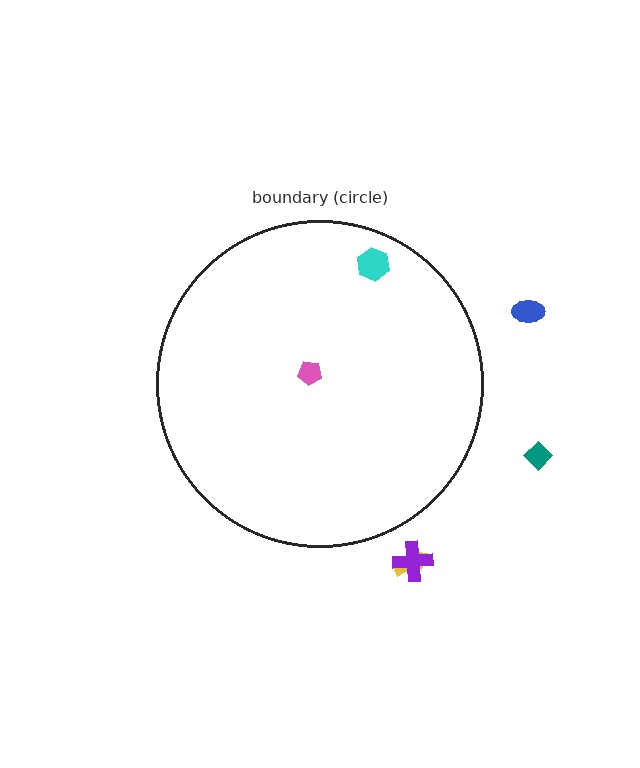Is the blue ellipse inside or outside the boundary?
Outside.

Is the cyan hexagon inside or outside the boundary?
Inside.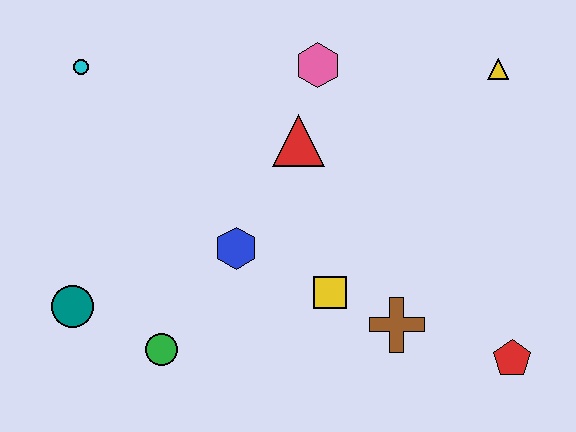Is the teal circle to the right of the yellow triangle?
No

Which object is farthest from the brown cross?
The cyan circle is farthest from the brown cross.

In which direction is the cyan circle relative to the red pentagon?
The cyan circle is to the left of the red pentagon.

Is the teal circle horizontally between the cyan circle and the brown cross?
No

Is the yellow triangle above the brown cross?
Yes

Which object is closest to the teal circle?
The green circle is closest to the teal circle.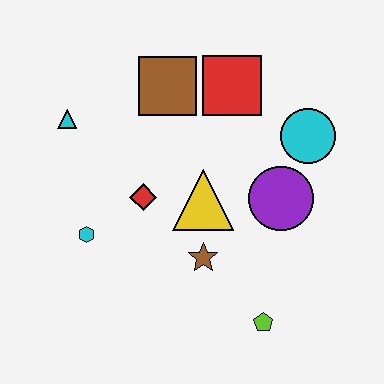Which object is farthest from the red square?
The lime pentagon is farthest from the red square.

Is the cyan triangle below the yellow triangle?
No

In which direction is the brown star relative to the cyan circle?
The brown star is below the cyan circle.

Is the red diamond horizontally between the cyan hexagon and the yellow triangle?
Yes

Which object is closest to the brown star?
The yellow triangle is closest to the brown star.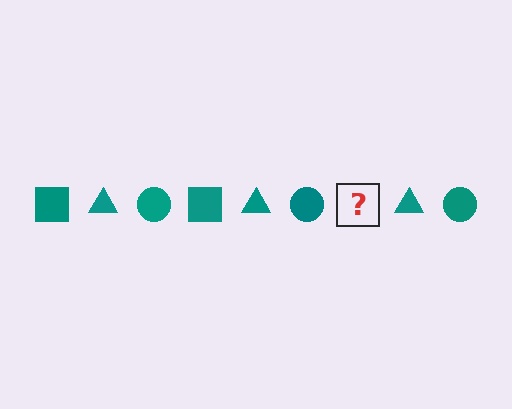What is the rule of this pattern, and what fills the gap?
The rule is that the pattern cycles through square, triangle, circle shapes in teal. The gap should be filled with a teal square.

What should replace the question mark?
The question mark should be replaced with a teal square.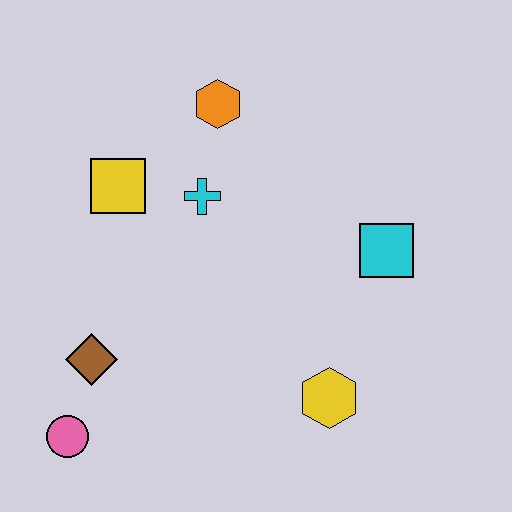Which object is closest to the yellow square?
The cyan cross is closest to the yellow square.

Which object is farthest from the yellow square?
The yellow hexagon is farthest from the yellow square.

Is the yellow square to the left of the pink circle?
No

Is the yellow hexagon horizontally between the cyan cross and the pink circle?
No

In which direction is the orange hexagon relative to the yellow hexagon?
The orange hexagon is above the yellow hexagon.